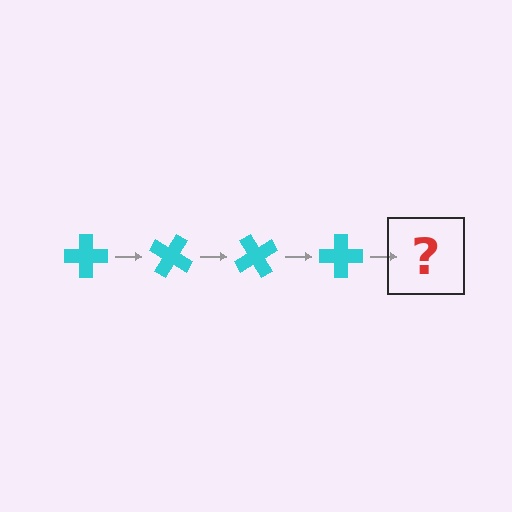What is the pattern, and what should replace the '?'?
The pattern is that the cross rotates 30 degrees each step. The '?' should be a cyan cross rotated 120 degrees.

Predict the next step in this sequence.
The next step is a cyan cross rotated 120 degrees.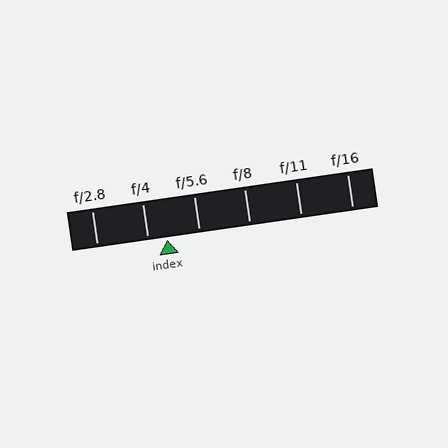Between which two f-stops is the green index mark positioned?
The index mark is between f/4 and f/5.6.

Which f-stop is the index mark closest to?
The index mark is closest to f/4.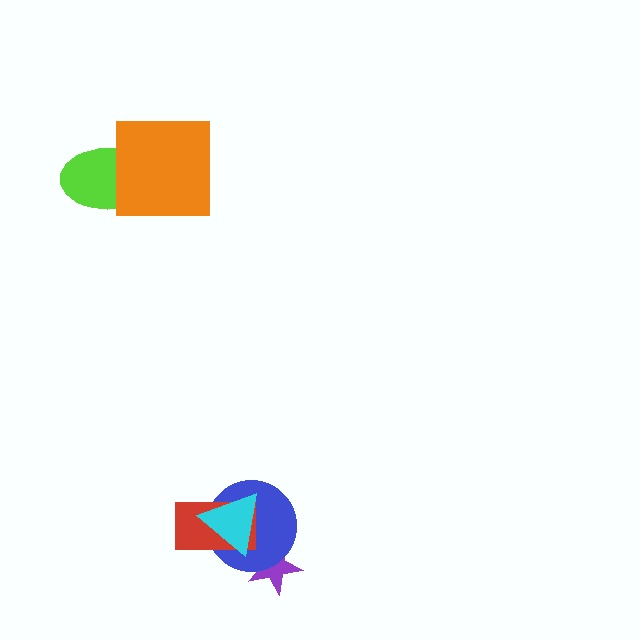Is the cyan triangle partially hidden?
No, no other shape covers it.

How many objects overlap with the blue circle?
3 objects overlap with the blue circle.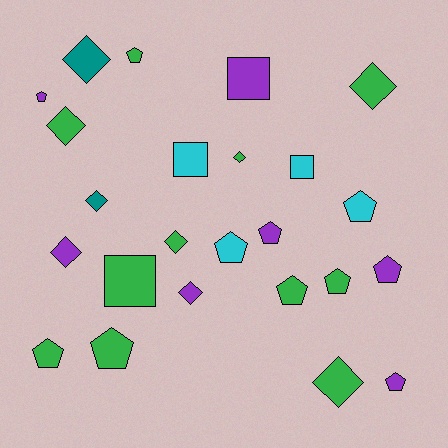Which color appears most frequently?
Green, with 11 objects.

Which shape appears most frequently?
Pentagon, with 11 objects.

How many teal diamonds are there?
There are 2 teal diamonds.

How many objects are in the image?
There are 24 objects.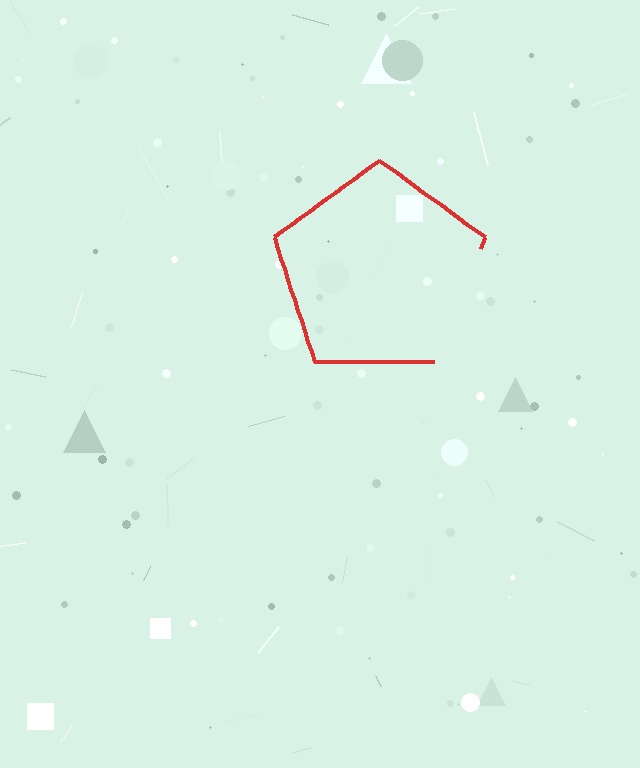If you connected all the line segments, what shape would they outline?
They would outline a pentagon.